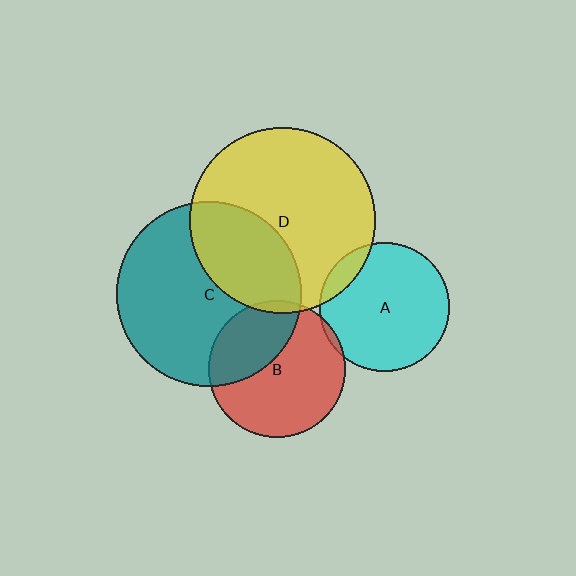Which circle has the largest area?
Circle D (yellow).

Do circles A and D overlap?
Yes.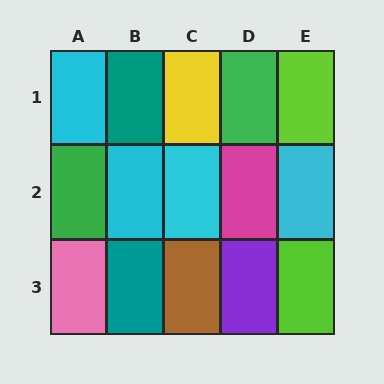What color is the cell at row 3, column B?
Teal.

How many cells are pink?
1 cell is pink.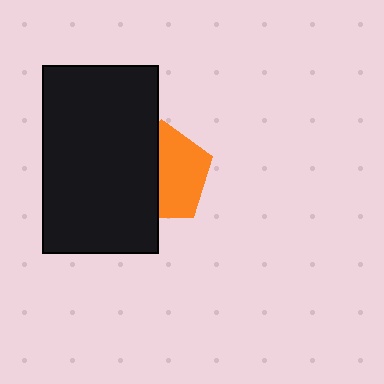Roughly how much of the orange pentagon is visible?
About half of it is visible (roughly 53%).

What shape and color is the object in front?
The object in front is a black rectangle.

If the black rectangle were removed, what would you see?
You would see the complete orange pentagon.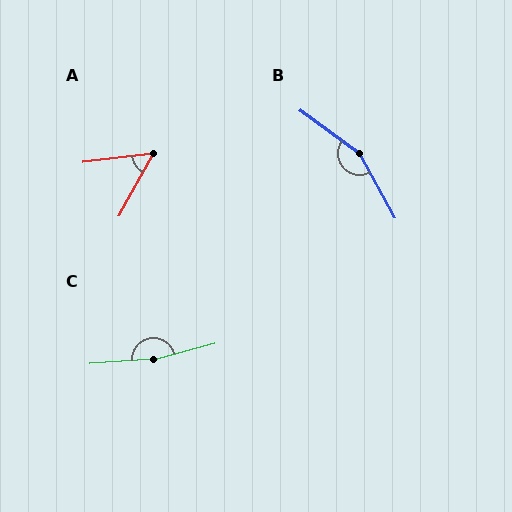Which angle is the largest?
C, at approximately 169 degrees.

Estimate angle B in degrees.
Approximately 155 degrees.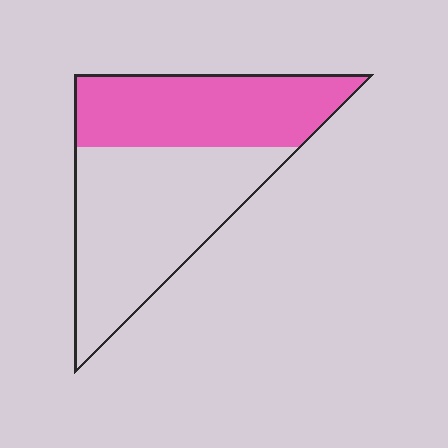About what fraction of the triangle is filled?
About two fifths (2/5).